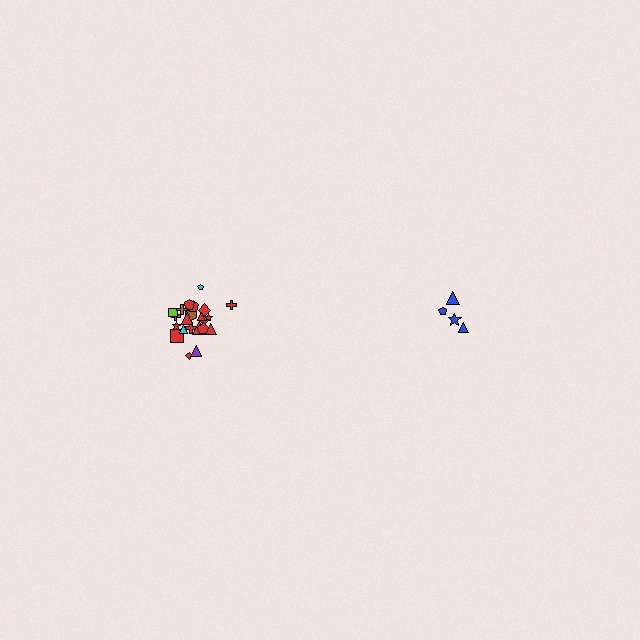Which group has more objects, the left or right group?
The left group.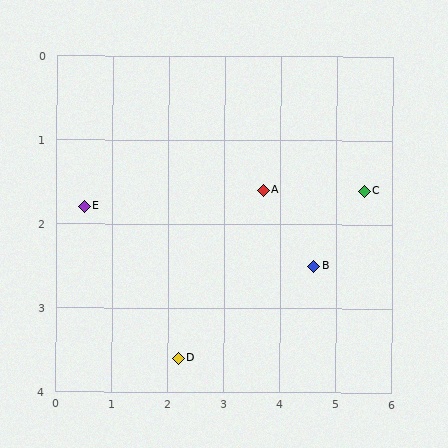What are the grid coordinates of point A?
Point A is at approximately (3.7, 1.6).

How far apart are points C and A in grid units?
Points C and A are about 1.8 grid units apart.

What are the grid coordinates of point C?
Point C is at approximately (5.5, 1.6).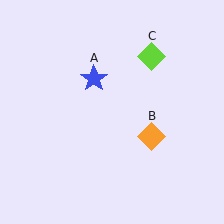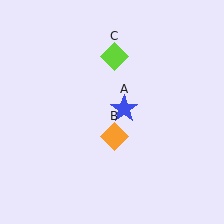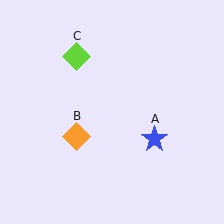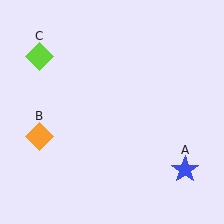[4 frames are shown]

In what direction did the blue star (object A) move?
The blue star (object A) moved down and to the right.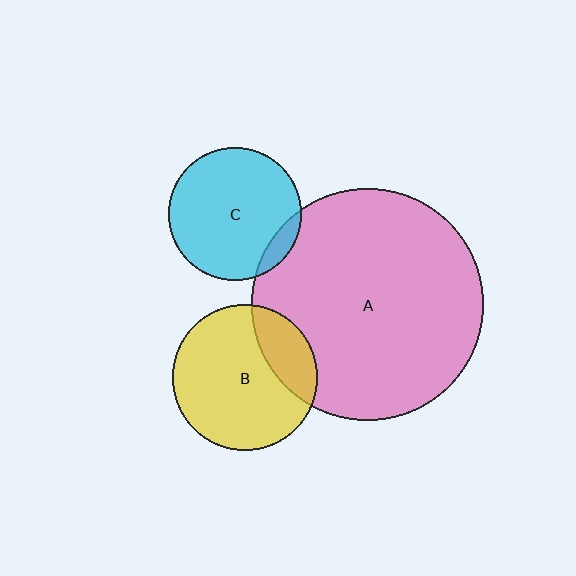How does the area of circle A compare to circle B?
Approximately 2.6 times.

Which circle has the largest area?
Circle A (pink).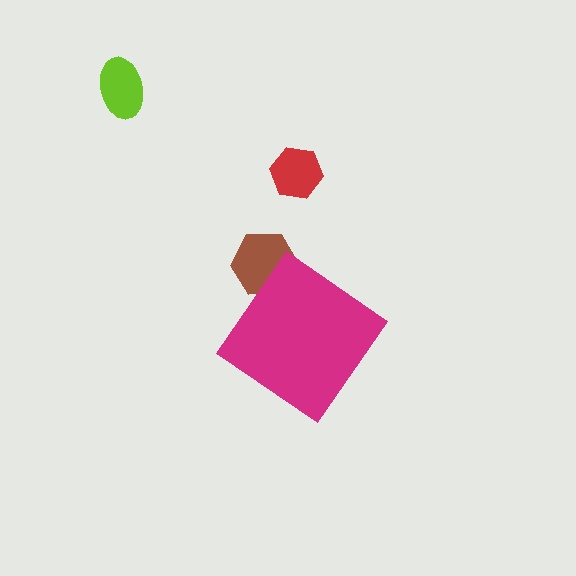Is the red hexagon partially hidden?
No, the red hexagon is fully visible.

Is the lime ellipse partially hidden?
No, the lime ellipse is fully visible.